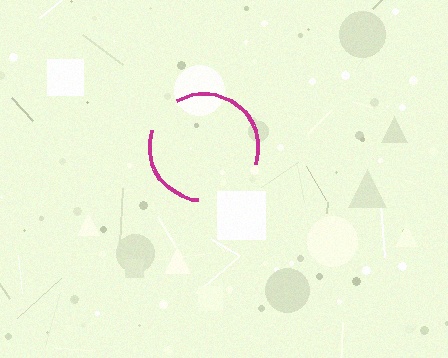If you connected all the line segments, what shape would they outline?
They would outline a circle.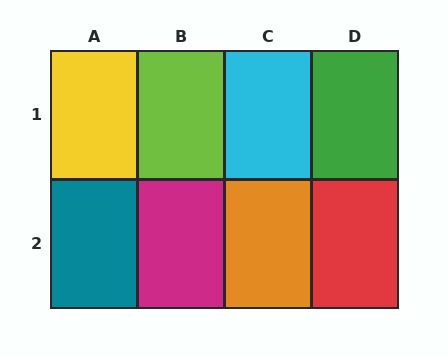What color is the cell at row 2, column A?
Teal.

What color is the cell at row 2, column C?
Orange.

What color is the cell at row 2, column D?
Red.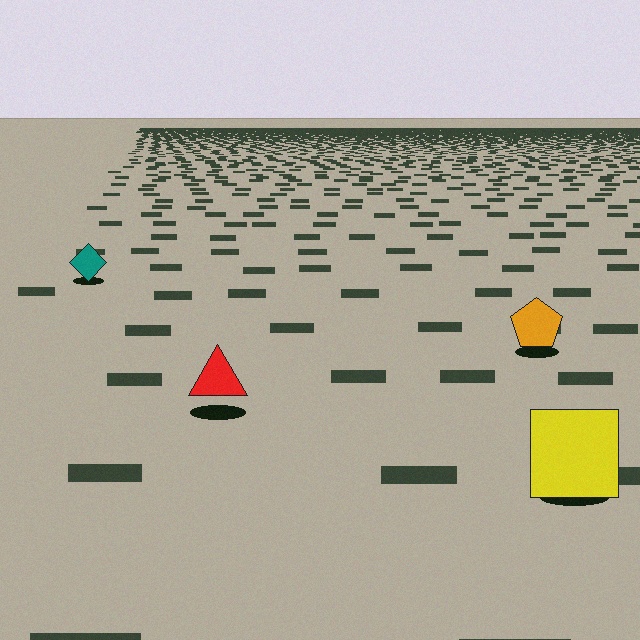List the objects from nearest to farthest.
From nearest to farthest: the yellow square, the red triangle, the orange pentagon, the teal diamond.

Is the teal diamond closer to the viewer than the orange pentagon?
No. The orange pentagon is closer — you can tell from the texture gradient: the ground texture is coarser near it.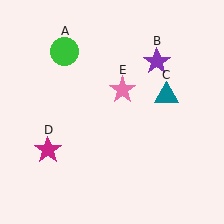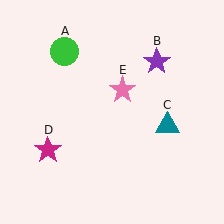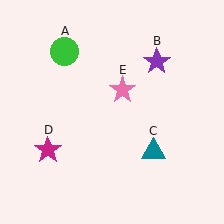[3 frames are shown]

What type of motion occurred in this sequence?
The teal triangle (object C) rotated clockwise around the center of the scene.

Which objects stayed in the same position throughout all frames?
Green circle (object A) and purple star (object B) and magenta star (object D) and pink star (object E) remained stationary.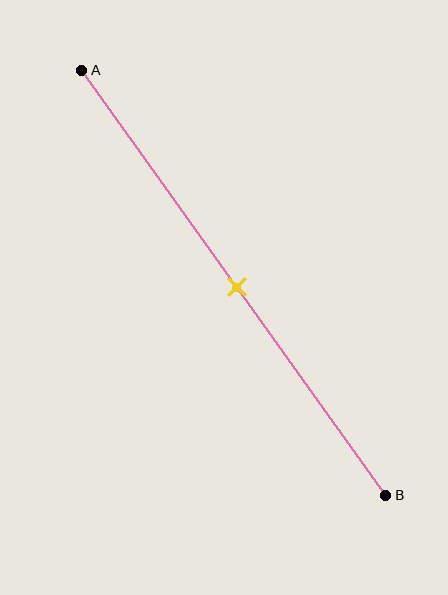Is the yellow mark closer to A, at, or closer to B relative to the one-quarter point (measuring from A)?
The yellow mark is closer to point B than the one-quarter point of segment AB.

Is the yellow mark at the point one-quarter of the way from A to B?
No, the mark is at about 50% from A, not at the 25% one-quarter point.